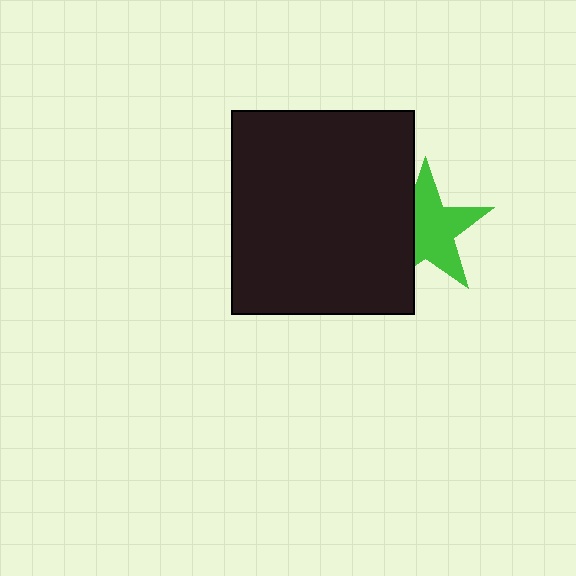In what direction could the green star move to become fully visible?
The green star could move right. That would shift it out from behind the black rectangle entirely.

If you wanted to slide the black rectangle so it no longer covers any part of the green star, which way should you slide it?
Slide it left — that is the most direct way to separate the two shapes.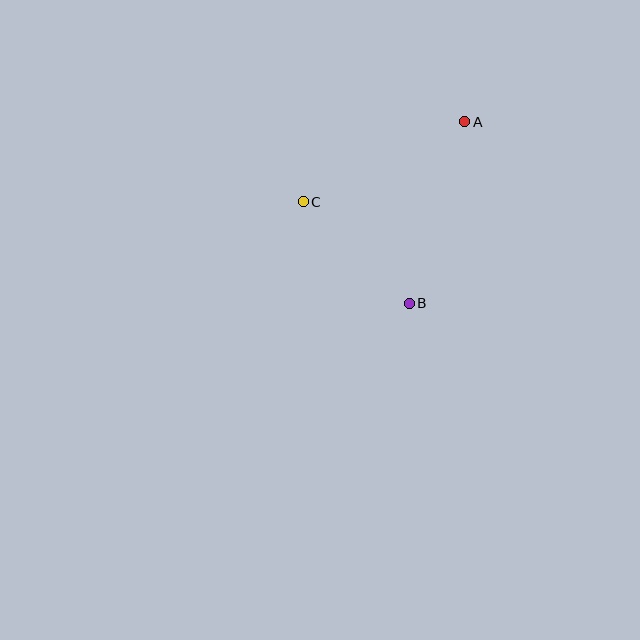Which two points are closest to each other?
Points B and C are closest to each other.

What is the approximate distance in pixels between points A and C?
The distance between A and C is approximately 180 pixels.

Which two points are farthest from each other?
Points A and B are farthest from each other.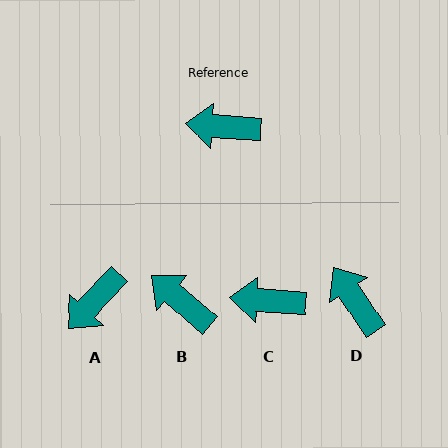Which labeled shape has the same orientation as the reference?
C.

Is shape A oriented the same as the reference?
No, it is off by about 51 degrees.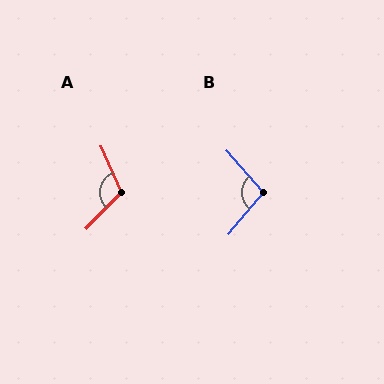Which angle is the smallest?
B, at approximately 99 degrees.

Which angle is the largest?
A, at approximately 112 degrees.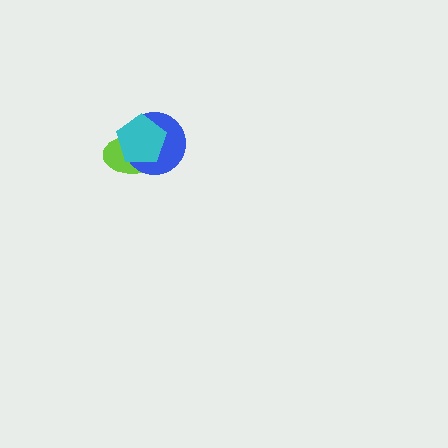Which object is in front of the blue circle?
The cyan pentagon is in front of the blue circle.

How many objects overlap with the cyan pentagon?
2 objects overlap with the cyan pentagon.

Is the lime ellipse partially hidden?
Yes, it is partially covered by another shape.